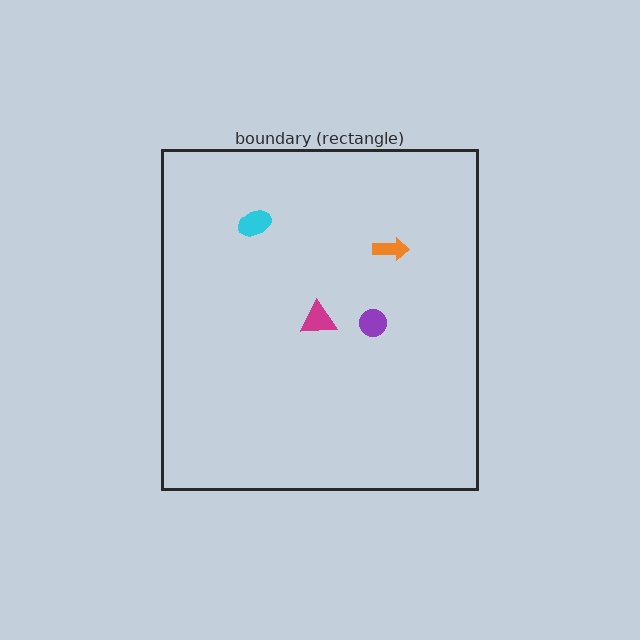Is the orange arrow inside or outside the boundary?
Inside.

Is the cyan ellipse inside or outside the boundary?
Inside.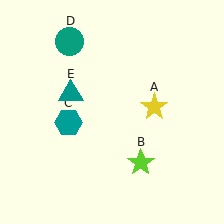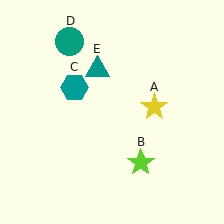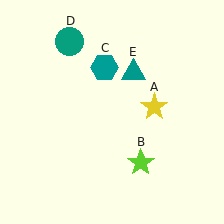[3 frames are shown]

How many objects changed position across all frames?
2 objects changed position: teal hexagon (object C), teal triangle (object E).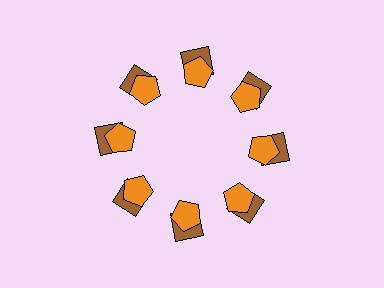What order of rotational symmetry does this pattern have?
This pattern has 8-fold rotational symmetry.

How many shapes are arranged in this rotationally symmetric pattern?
There are 16 shapes, arranged in 8 groups of 2.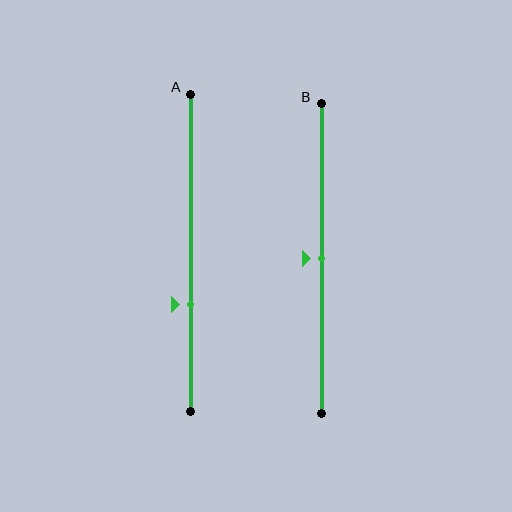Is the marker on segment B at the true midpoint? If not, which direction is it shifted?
Yes, the marker on segment B is at the true midpoint.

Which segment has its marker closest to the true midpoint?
Segment B has its marker closest to the true midpoint.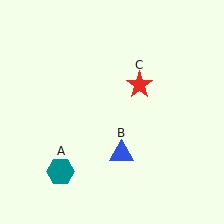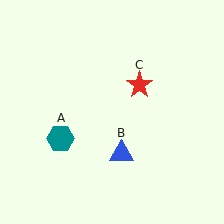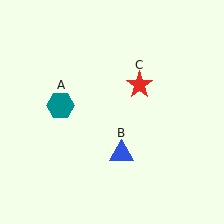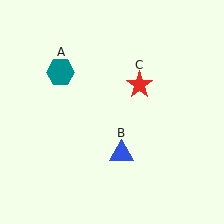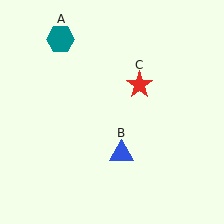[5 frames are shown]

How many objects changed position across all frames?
1 object changed position: teal hexagon (object A).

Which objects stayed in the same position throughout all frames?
Blue triangle (object B) and red star (object C) remained stationary.